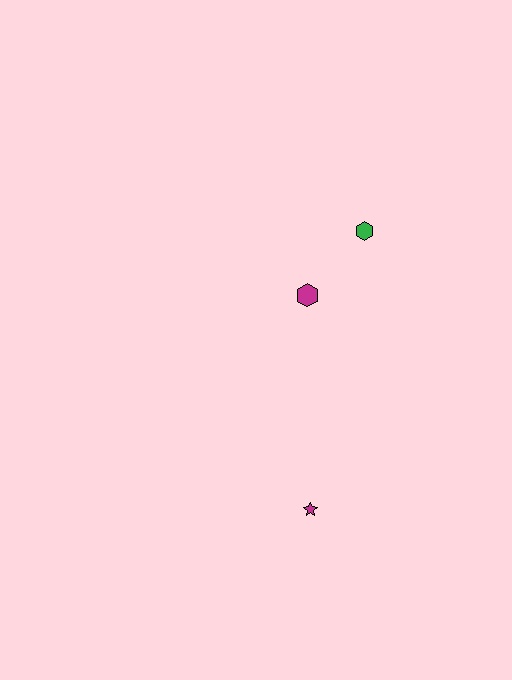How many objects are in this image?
There are 3 objects.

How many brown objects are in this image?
There are no brown objects.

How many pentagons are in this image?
There are no pentagons.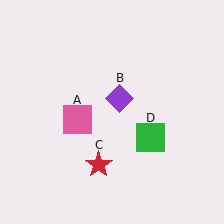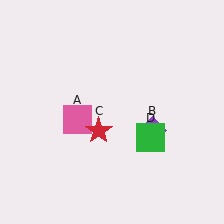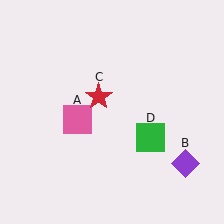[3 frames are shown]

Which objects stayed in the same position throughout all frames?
Pink square (object A) and green square (object D) remained stationary.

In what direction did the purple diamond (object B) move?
The purple diamond (object B) moved down and to the right.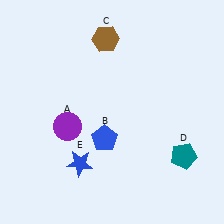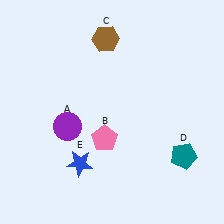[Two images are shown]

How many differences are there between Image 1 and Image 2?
There is 1 difference between the two images.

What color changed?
The pentagon (B) changed from blue in Image 1 to pink in Image 2.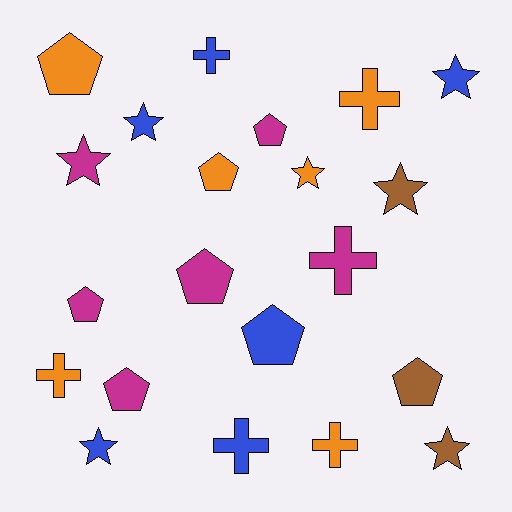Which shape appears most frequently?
Pentagon, with 8 objects.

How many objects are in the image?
There are 21 objects.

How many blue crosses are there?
There are 2 blue crosses.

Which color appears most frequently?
Magenta, with 6 objects.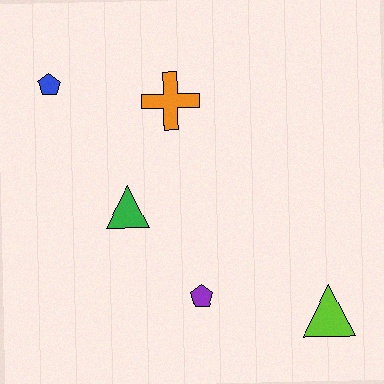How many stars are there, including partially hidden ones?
There are no stars.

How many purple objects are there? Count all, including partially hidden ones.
There is 1 purple object.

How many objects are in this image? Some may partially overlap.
There are 5 objects.